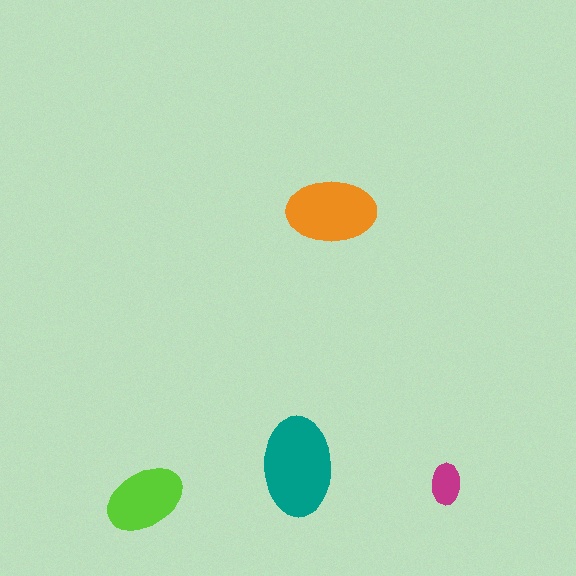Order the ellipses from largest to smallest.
the teal one, the orange one, the lime one, the magenta one.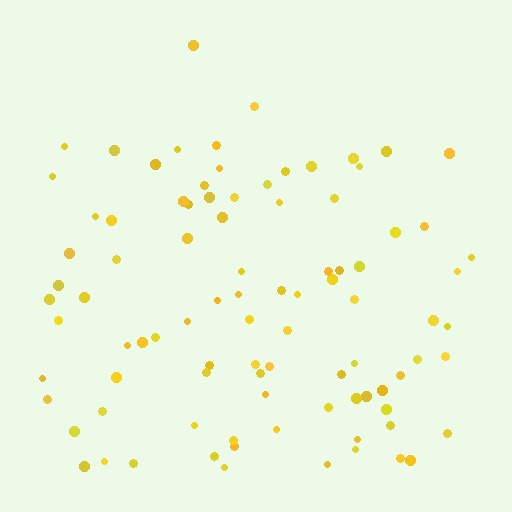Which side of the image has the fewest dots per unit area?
The top.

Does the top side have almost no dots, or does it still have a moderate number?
Still a moderate number, just noticeably fewer than the bottom.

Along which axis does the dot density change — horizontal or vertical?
Vertical.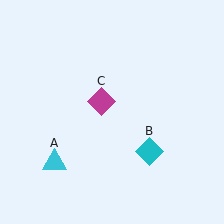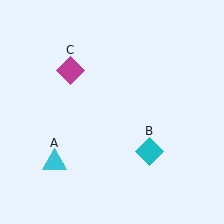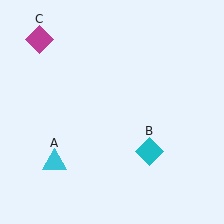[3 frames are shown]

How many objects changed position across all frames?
1 object changed position: magenta diamond (object C).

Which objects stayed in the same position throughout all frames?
Cyan triangle (object A) and cyan diamond (object B) remained stationary.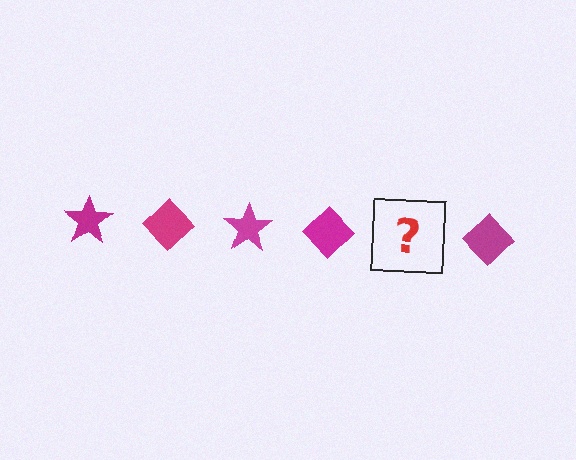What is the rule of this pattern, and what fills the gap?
The rule is that the pattern cycles through star, diamond shapes in magenta. The gap should be filled with a magenta star.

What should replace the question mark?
The question mark should be replaced with a magenta star.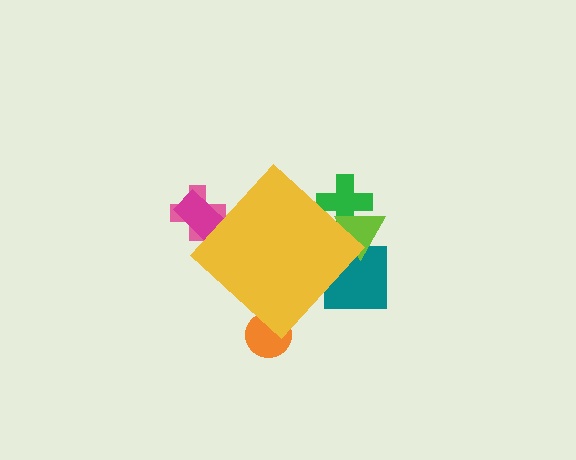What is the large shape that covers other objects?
A yellow diamond.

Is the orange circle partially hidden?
Yes, the orange circle is partially hidden behind the yellow diamond.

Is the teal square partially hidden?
Yes, the teal square is partially hidden behind the yellow diamond.